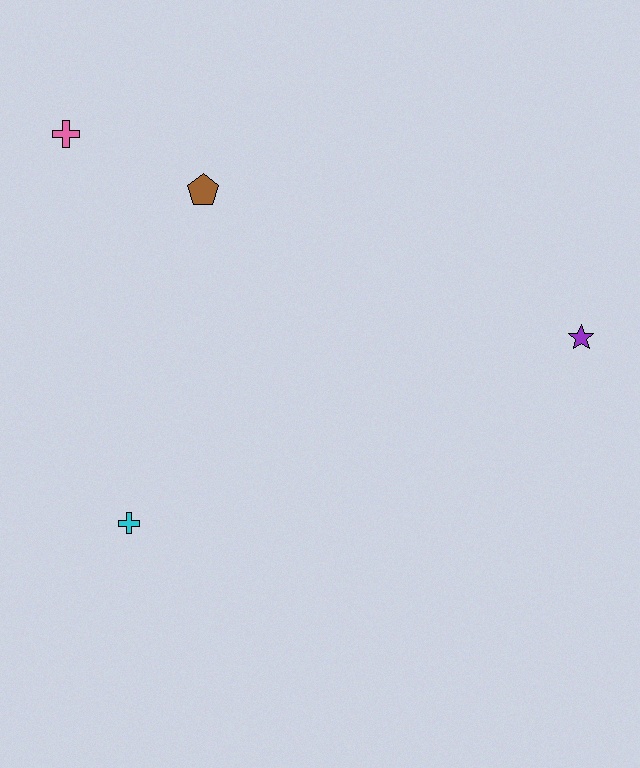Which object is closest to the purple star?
The brown pentagon is closest to the purple star.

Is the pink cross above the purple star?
Yes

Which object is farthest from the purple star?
The pink cross is farthest from the purple star.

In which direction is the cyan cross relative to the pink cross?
The cyan cross is below the pink cross.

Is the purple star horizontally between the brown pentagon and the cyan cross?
No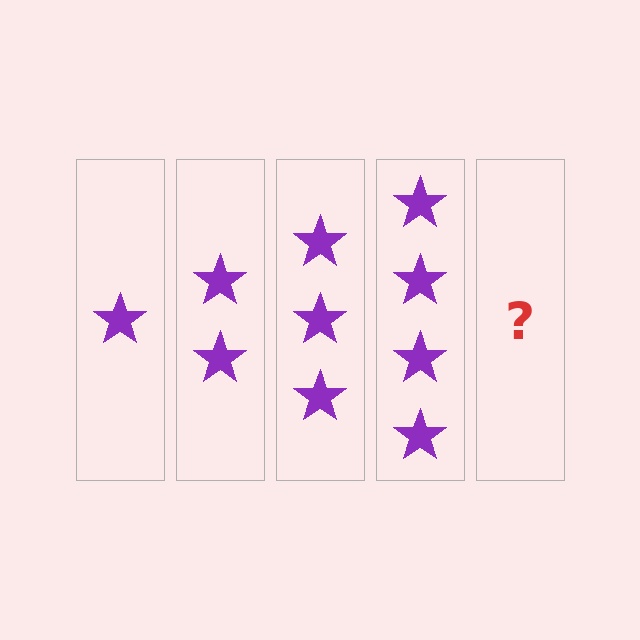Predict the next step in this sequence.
The next step is 5 stars.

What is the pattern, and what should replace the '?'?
The pattern is that each step adds one more star. The '?' should be 5 stars.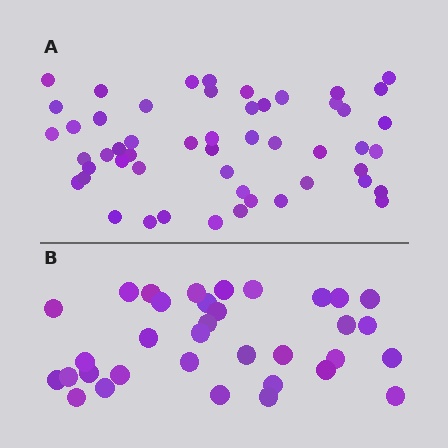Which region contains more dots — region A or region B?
Region A (the top region) has more dots.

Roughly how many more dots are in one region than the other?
Region A has approximately 20 more dots than region B.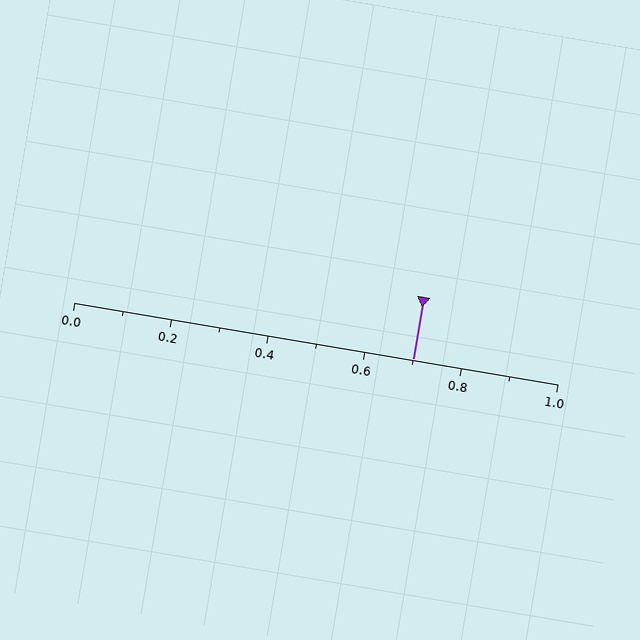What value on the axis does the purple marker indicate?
The marker indicates approximately 0.7.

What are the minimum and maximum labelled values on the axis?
The axis runs from 0.0 to 1.0.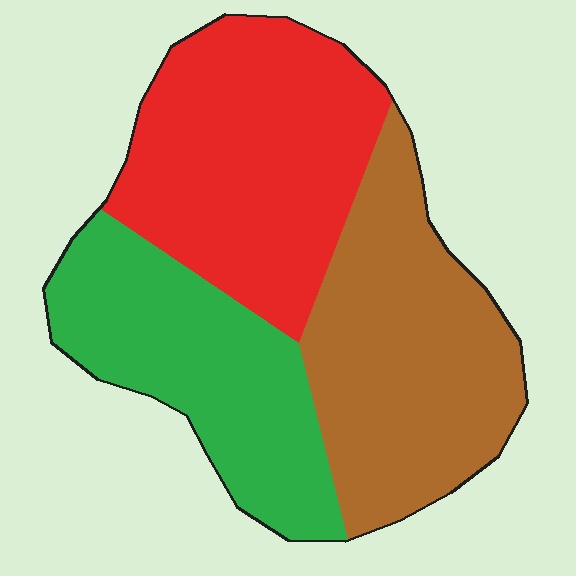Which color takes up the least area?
Green, at roughly 30%.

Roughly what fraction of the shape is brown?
Brown covers around 35% of the shape.